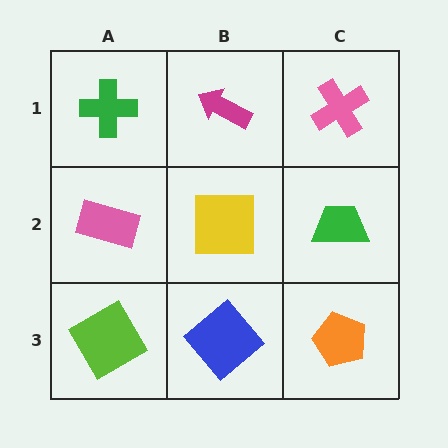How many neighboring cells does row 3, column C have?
2.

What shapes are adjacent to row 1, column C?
A green trapezoid (row 2, column C), a magenta arrow (row 1, column B).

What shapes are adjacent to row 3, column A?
A pink rectangle (row 2, column A), a blue diamond (row 3, column B).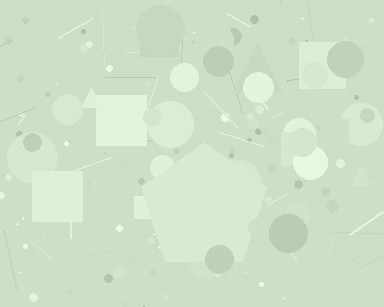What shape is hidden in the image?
A pentagon is hidden in the image.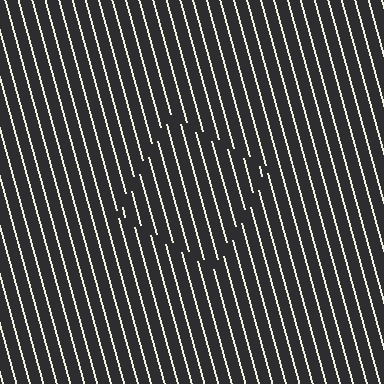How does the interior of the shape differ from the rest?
The interior of the shape contains the same grating, shifted by half a period — the contour is defined by the phase discontinuity where line-ends from the inner and outer gratings abut.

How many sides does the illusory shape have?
4 sides — the line-ends trace a square.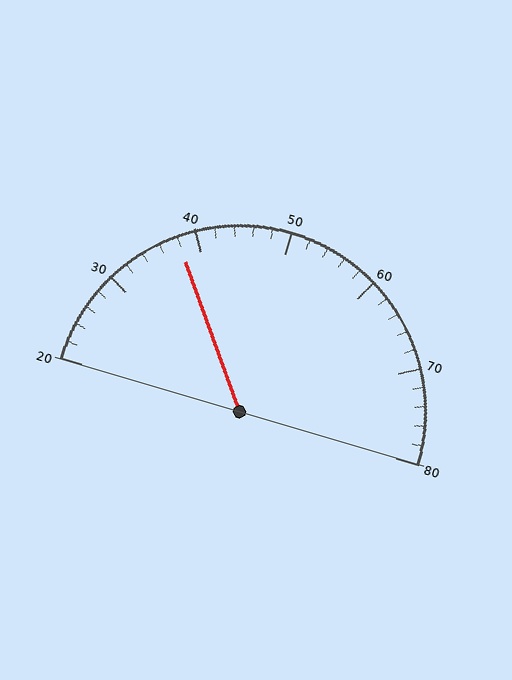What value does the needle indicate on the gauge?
The needle indicates approximately 38.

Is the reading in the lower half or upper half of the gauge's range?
The reading is in the lower half of the range (20 to 80).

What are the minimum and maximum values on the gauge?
The gauge ranges from 20 to 80.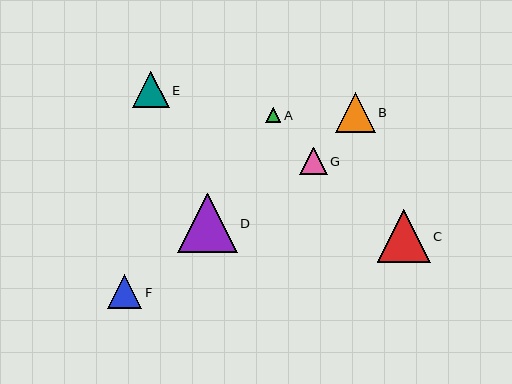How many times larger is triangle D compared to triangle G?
Triangle D is approximately 2.2 times the size of triangle G.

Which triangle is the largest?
Triangle D is the largest with a size of approximately 60 pixels.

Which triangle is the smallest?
Triangle A is the smallest with a size of approximately 15 pixels.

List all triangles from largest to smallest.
From largest to smallest: D, C, B, E, F, G, A.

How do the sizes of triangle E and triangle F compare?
Triangle E and triangle F are approximately the same size.